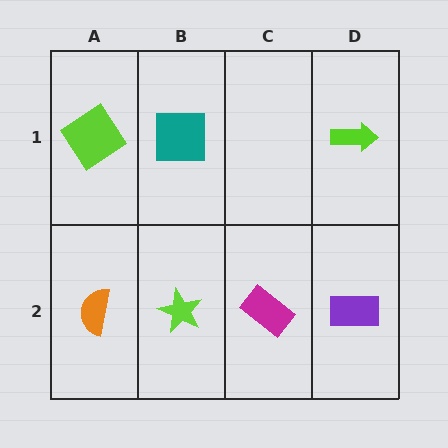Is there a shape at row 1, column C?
No, that cell is empty.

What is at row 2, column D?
A purple rectangle.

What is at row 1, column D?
A lime arrow.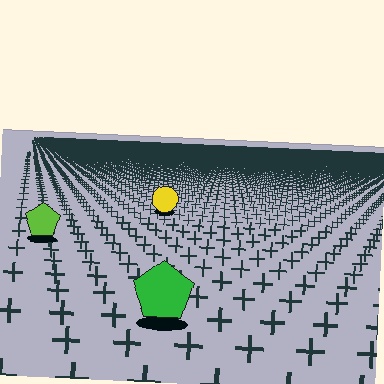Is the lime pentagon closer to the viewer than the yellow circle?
Yes. The lime pentagon is closer — you can tell from the texture gradient: the ground texture is coarser near it.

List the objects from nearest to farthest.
From nearest to farthest: the green pentagon, the lime pentagon, the yellow circle.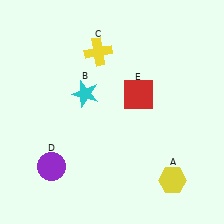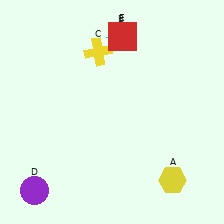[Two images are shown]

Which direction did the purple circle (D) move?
The purple circle (D) moved down.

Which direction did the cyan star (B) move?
The cyan star (B) moved up.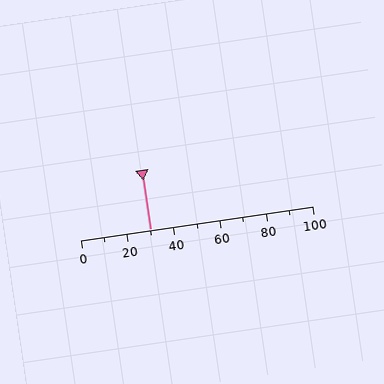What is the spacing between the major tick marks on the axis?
The major ticks are spaced 20 apart.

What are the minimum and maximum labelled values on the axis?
The axis runs from 0 to 100.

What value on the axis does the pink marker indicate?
The marker indicates approximately 30.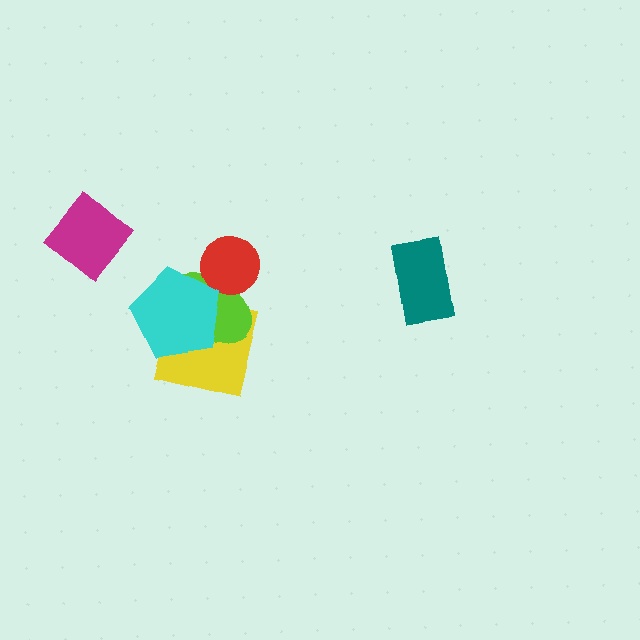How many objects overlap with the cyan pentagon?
2 objects overlap with the cyan pentagon.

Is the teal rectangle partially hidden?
No, no other shape covers it.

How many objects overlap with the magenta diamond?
0 objects overlap with the magenta diamond.